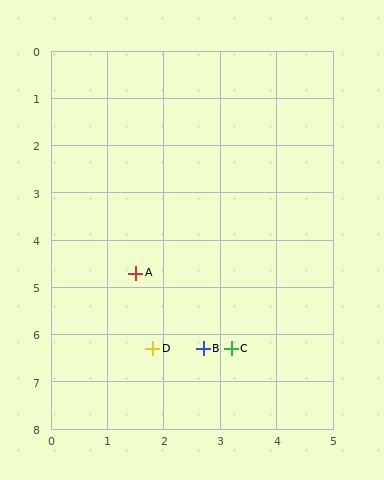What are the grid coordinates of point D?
Point D is at approximately (1.8, 6.3).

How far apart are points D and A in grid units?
Points D and A are about 1.6 grid units apart.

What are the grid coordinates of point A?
Point A is at approximately (1.5, 4.7).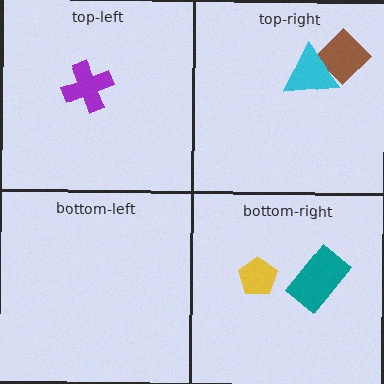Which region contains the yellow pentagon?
The bottom-right region.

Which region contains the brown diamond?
The top-right region.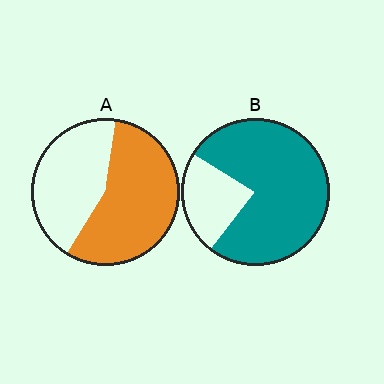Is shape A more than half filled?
Yes.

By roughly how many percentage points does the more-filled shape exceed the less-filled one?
By roughly 20 percentage points (B over A).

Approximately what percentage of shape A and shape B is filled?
A is approximately 55% and B is approximately 75%.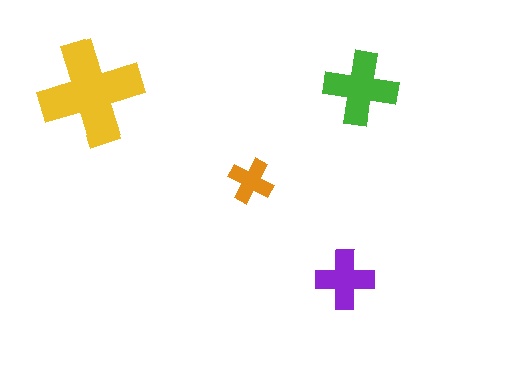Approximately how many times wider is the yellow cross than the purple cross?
About 2 times wider.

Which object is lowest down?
The purple cross is bottommost.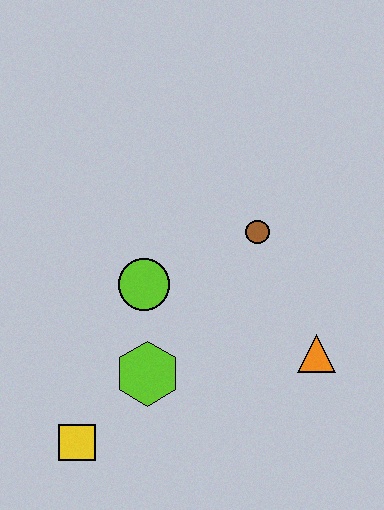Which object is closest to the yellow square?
The lime hexagon is closest to the yellow square.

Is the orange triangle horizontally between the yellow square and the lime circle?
No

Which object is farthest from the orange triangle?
The yellow square is farthest from the orange triangle.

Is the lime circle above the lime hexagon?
Yes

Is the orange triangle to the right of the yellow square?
Yes